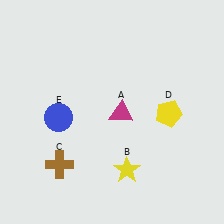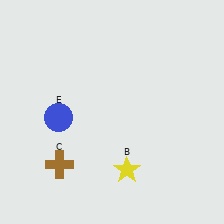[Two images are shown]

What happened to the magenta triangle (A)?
The magenta triangle (A) was removed in Image 2. It was in the bottom-right area of Image 1.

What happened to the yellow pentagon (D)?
The yellow pentagon (D) was removed in Image 2. It was in the bottom-right area of Image 1.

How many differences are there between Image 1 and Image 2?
There are 2 differences between the two images.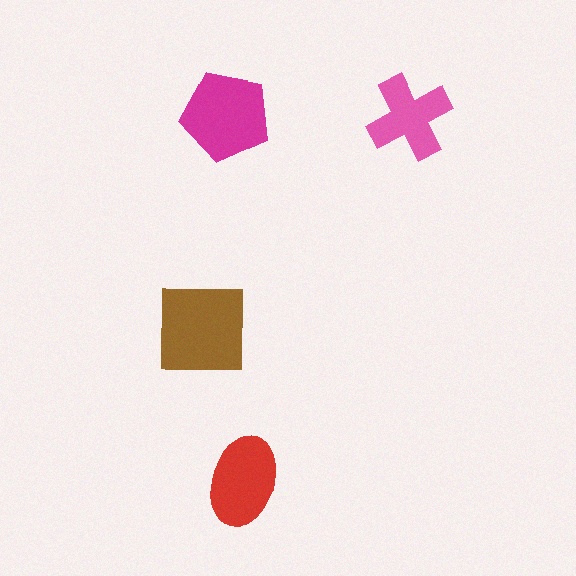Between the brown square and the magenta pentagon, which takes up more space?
The brown square.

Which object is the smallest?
The pink cross.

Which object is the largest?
The brown square.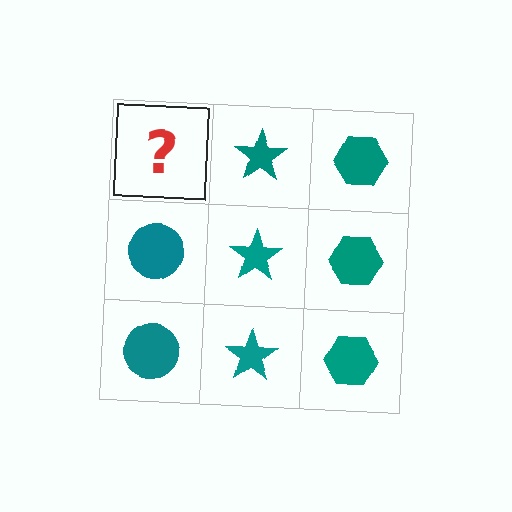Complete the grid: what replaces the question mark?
The question mark should be replaced with a teal circle.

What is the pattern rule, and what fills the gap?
The rule is that each column has a consistent shape. The gap should be filled with a teal circle.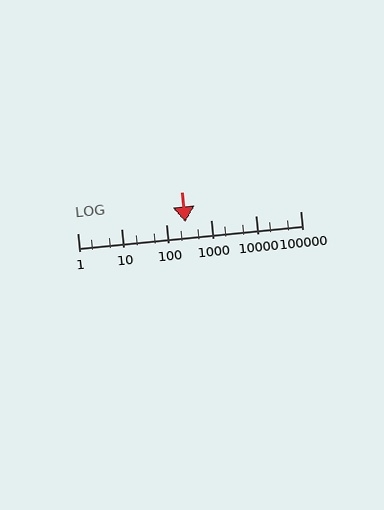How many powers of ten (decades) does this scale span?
The scale spans 5 decades, from 1 to 100000.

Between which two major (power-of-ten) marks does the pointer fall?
The pointer is between 100 and 1000.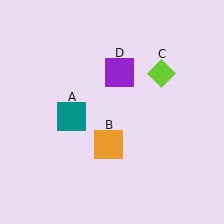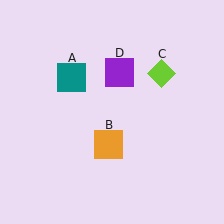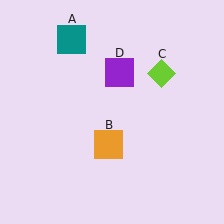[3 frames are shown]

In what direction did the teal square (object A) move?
The teal square (object A) moved up.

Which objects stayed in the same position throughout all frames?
Orange square (object B) and lime diamond (object C) and purple square (object D) remained stationary.